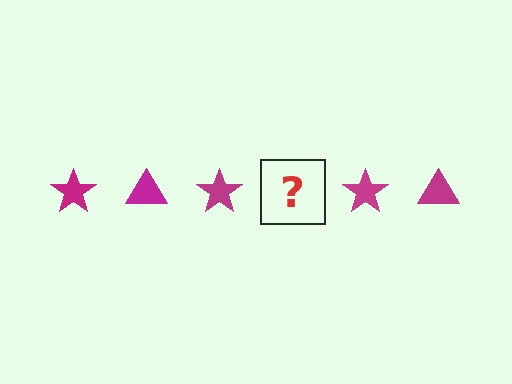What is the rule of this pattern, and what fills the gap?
The rule is that the pattern cycles through star, triangle shapes in magenta. The gap should be filled with a magenta triangle.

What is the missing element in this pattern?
The missing element is a magenta triangle.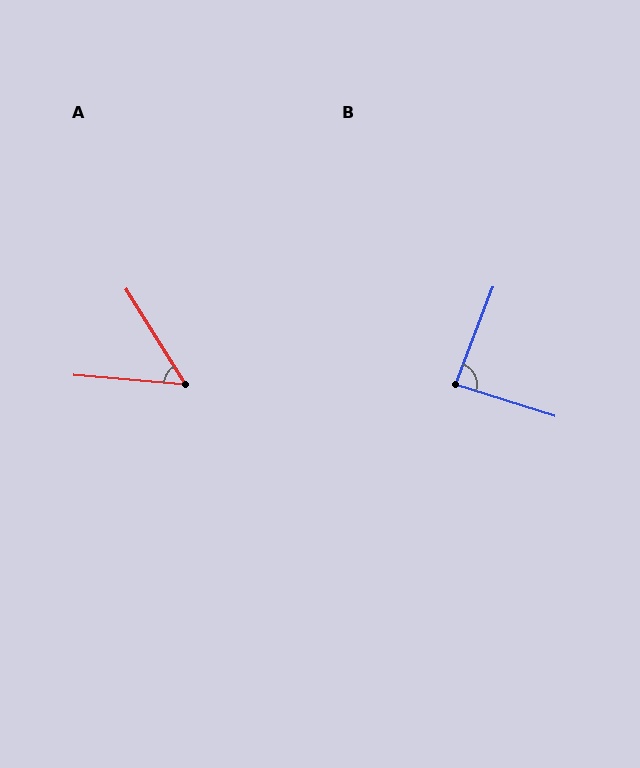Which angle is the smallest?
A, at approximately 53 degrees.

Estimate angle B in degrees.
Approximately 86 degrees.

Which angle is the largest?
B, at approximately 86 degrees.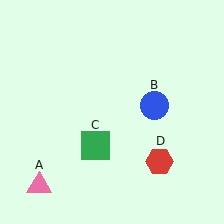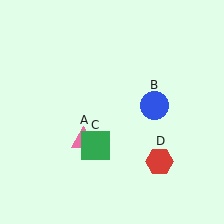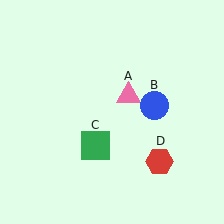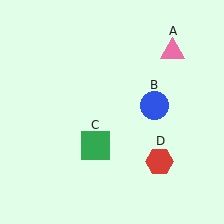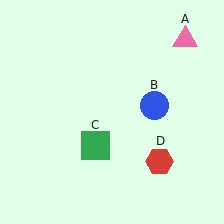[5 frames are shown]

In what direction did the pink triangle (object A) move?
The pink triangle (object A) moved up and to the right.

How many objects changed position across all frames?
1 object changed position: pink triangle (object A).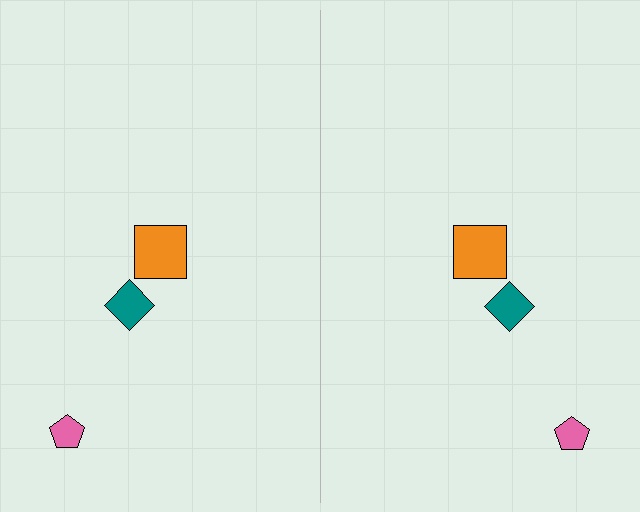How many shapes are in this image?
There are 6 shapes in this image.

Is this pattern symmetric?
Yes, this pattern has bilateral (reflection) symmetry.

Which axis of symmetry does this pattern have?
The pattern has a vertical axis of symmetry running through the center of the image.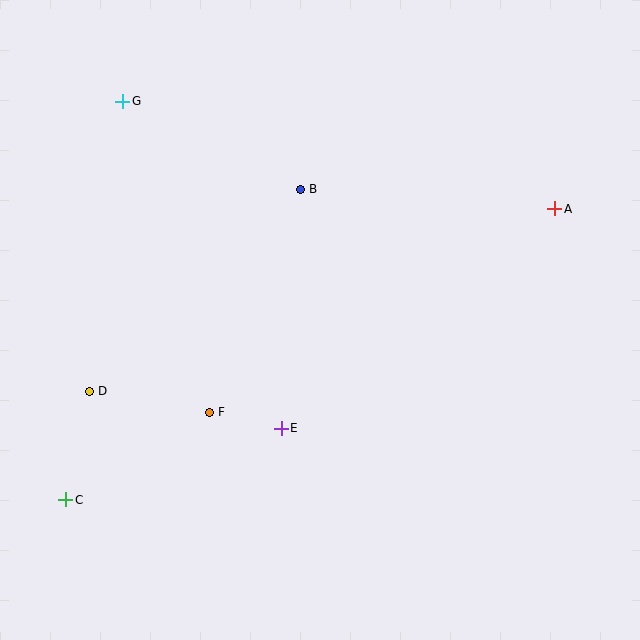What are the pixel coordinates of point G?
Point G is at (123, 101).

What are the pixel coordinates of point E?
Point E is at (281, 428).